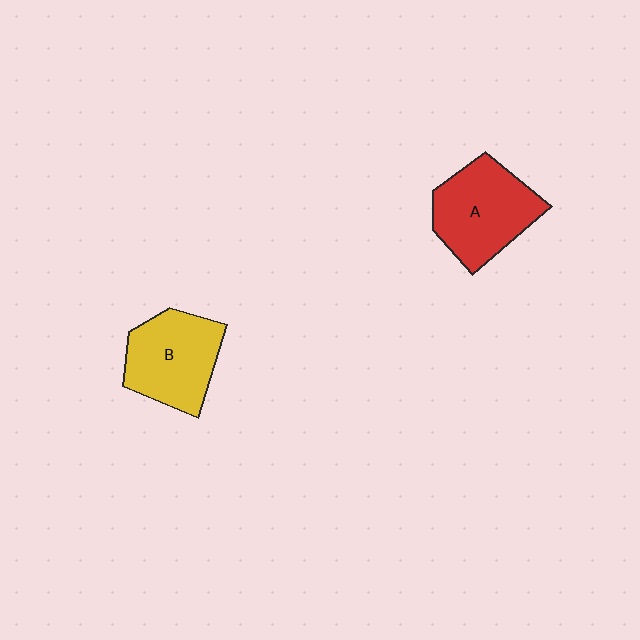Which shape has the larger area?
Shape A (red).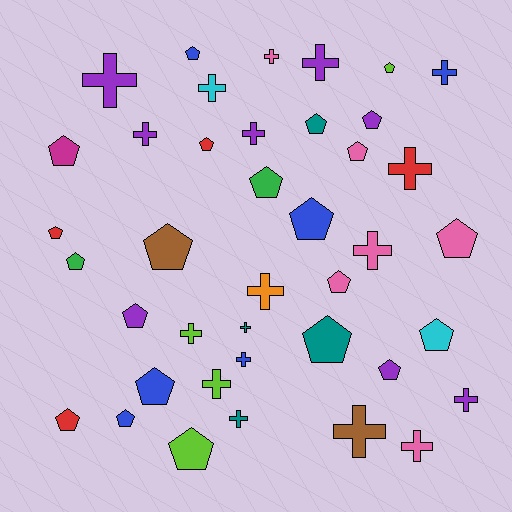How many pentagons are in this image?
There are 22 pentagons.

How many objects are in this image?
There are 40 objects.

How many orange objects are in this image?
There is 1 orange object.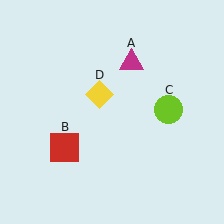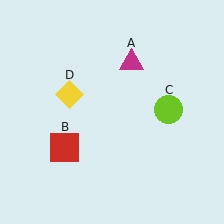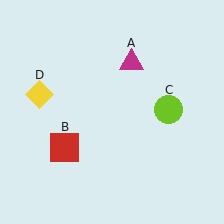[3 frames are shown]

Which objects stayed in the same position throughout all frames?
Magenta triangle (object A) and red square (object B) and lime circle (object C) remained stationary.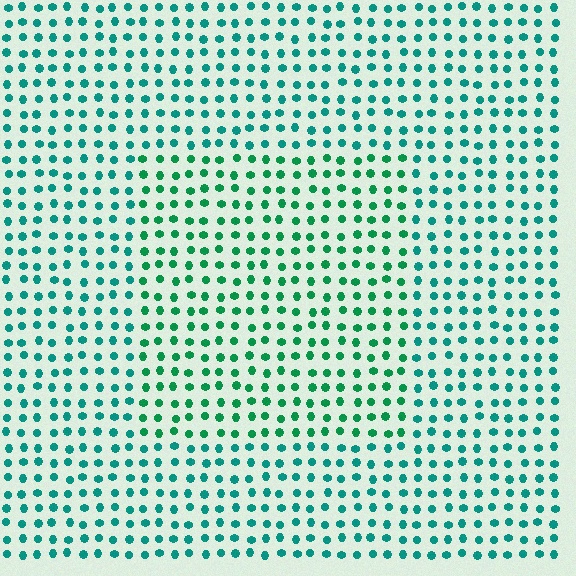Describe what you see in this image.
The image is filled with small teal elements in a uniform arrangement. A rectangle-shaped region is visible where the elements are tinted to a slightly different hue, forming a subtle color boundary.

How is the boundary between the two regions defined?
The boundary is defined purely by a slight shift in hue (about 25 degrees). Spacing, size, and orientation are identical on both sides.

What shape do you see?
I see a rectangle.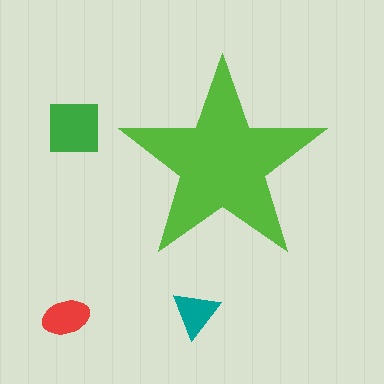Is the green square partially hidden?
No, the green square is fully visible.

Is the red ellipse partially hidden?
No, the red ellipse is fully visible.